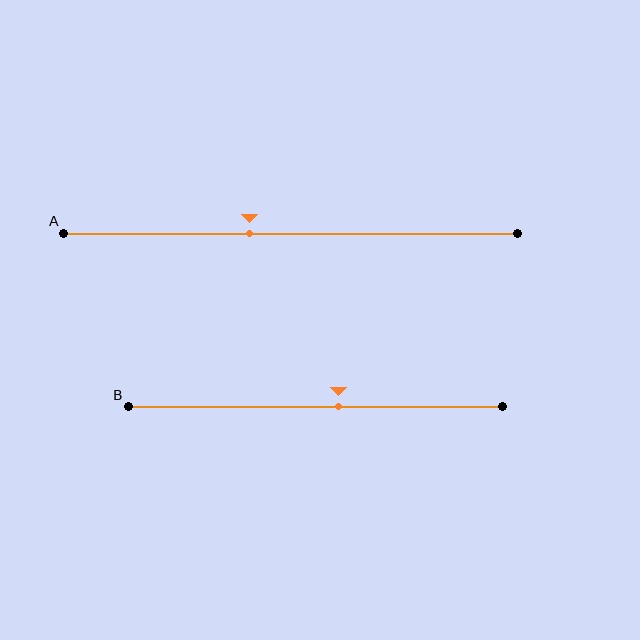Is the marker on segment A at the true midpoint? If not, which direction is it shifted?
No, the marker on segment A is shifted to the left by about 9% of the segment length.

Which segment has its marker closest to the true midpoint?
Segment B has its marker closest to the true midpoint.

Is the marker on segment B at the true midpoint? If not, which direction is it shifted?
No, the marker on segment B is shifted to the right by about 6% of the segment length.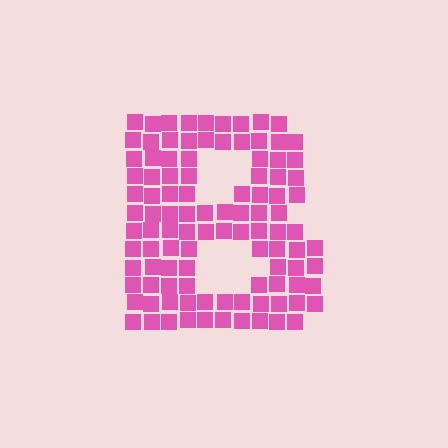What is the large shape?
The large shape is the letter B.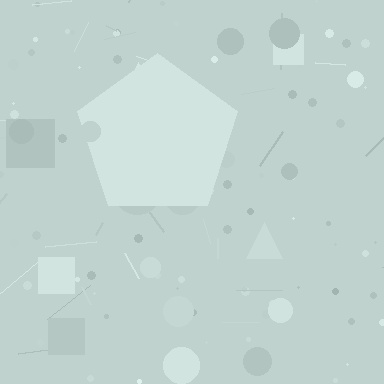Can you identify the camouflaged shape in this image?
The camouflaged shape is a pentagon.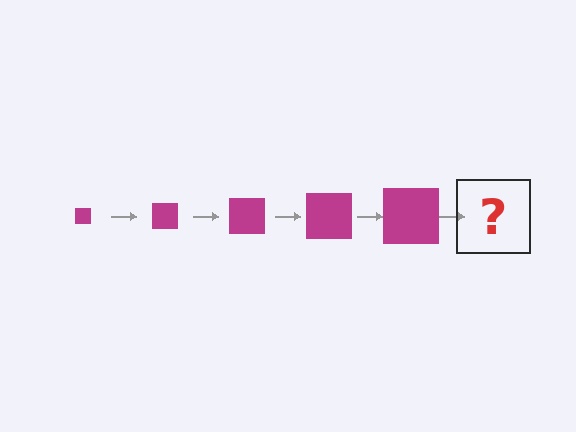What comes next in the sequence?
The next element should be a magenta square, larger than the previous one.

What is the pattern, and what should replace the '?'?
The pattern is that the square gets progressively larger each step. The '?' should be a magenta square, larger than the previous one.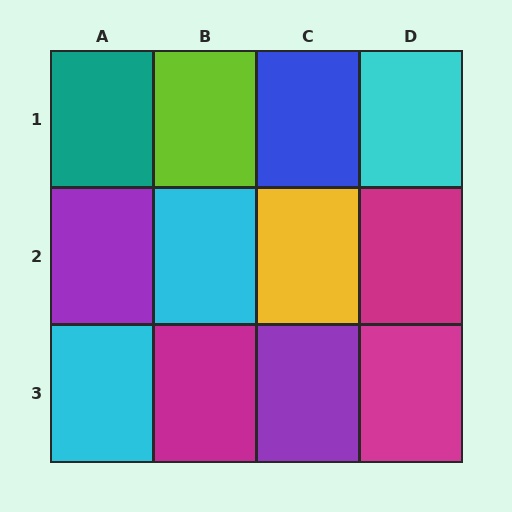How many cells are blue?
1 cell is blue.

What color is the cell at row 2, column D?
Magenta.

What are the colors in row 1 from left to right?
Teal, lime, blue, cyan.